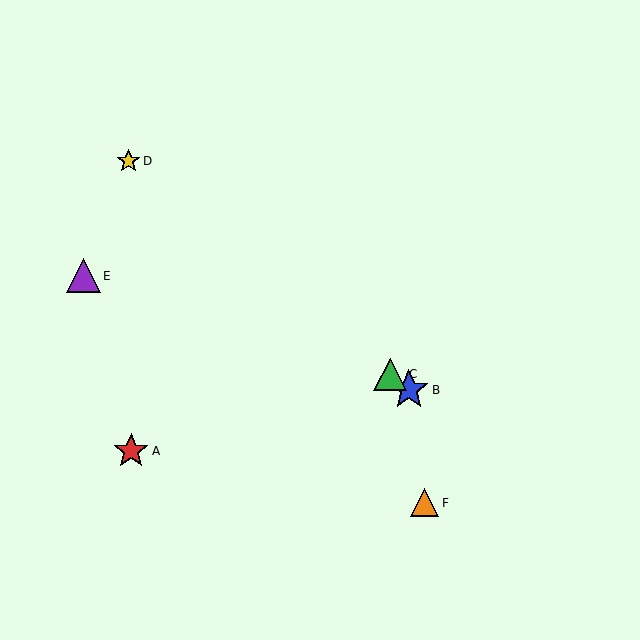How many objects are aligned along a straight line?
3 objects (B, C, D) are aligned along a straight line.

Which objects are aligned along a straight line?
Objects B, C, D are aligned along a straight line.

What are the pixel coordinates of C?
Object C is at (390, 374).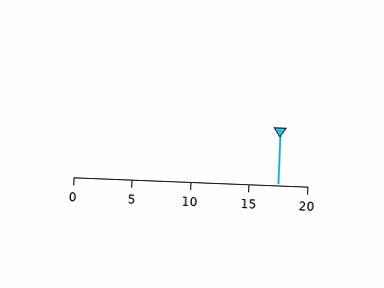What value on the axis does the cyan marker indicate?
The marker indicates approximately 17.5.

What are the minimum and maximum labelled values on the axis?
The axis runs from 0 to 20.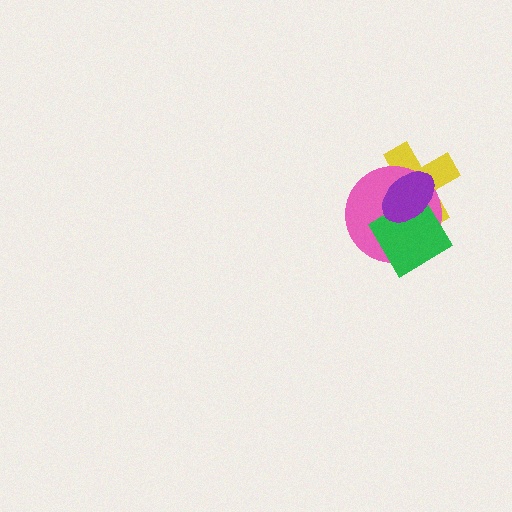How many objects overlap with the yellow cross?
3 objects overlap with the yellow cross.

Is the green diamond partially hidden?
Yes, it is partially covered by another shape.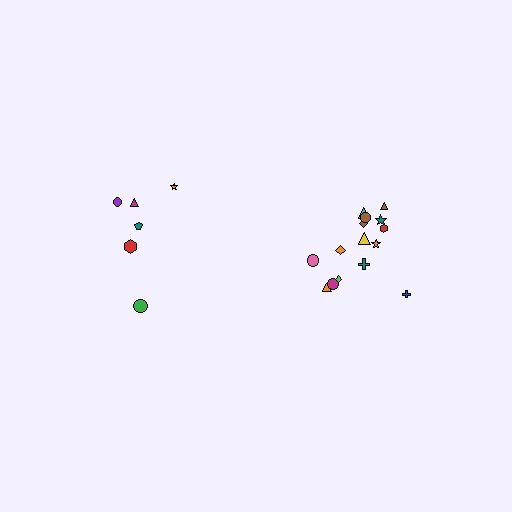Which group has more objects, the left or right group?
The right group.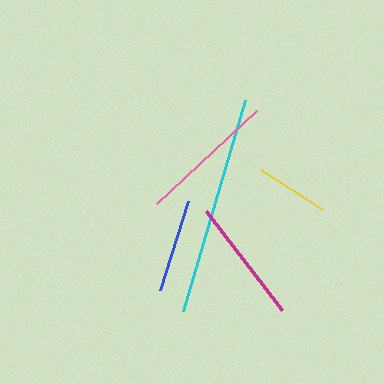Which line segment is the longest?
The cyan line is the longest at approximately 220 pixels.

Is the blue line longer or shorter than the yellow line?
The blue line is longer than the yellow line.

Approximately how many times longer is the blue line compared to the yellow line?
The blue line is approximately 1.3 times the length of the yellow line.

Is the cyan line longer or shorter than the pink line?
The cyan line is longer than the pink line.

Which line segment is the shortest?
The yellow line is the shortest at approximately 73 pixels.